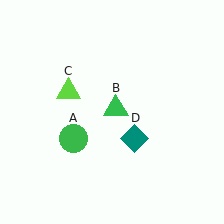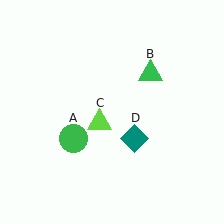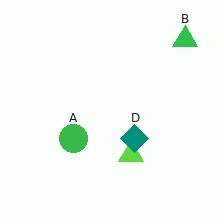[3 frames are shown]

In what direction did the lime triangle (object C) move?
The lime triangle (object C) moved down and to the right.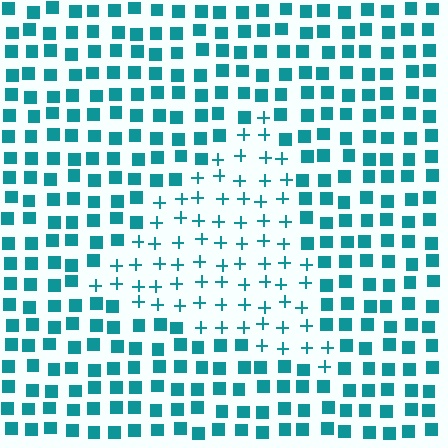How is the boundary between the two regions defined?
The boundary is defined by a change in element shape: plus signs inside vs. squares outside. All elements share the same color and spacing.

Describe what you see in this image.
The image is filled with small teal elements arranged in a uniform grid. A triangle-shaped region contains plus signs, while the surrounding area contains squares. The boundary is defined purely by the change in element shape.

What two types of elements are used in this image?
The image uses plus signs inside the triangle region and squares outside it.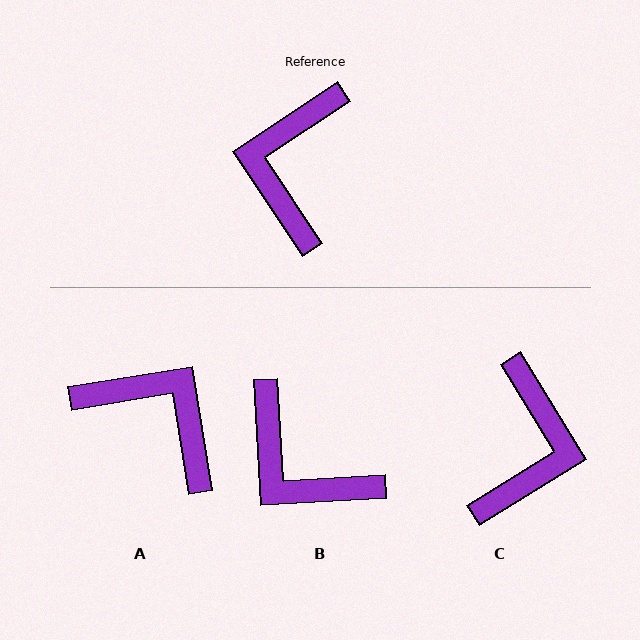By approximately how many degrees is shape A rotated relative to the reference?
Approximately 114 degrees clockwise.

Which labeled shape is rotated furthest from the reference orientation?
C, about 178 degrees away.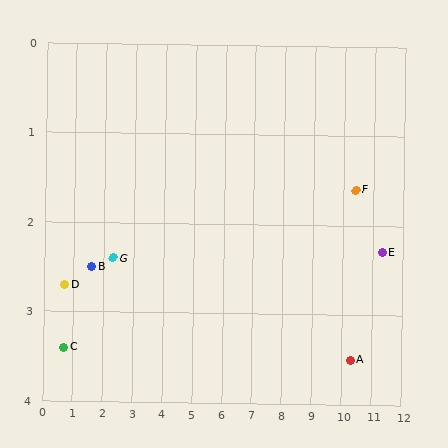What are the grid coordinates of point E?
Point E is at approximately (11.3, 2.3).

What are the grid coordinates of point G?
Point G is at approximately (2.3, 2.4).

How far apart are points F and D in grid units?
Points F and D are about 9.8 grid units apart.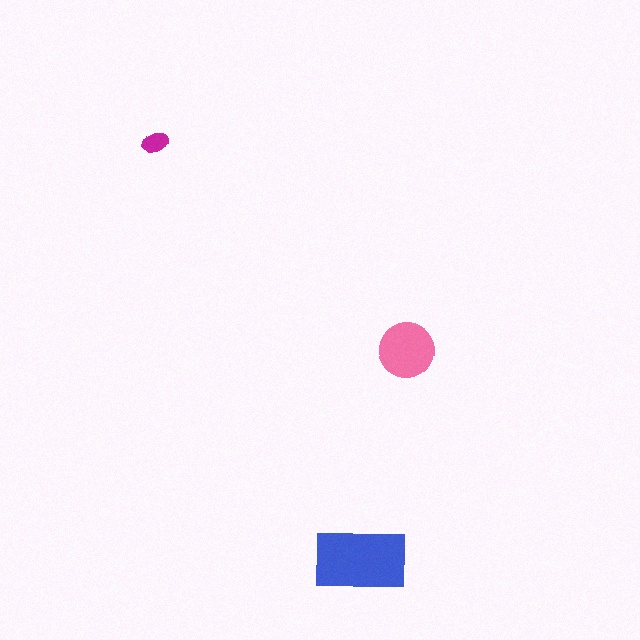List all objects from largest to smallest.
The blue rectangle, the pink circle, the magenta ellipse.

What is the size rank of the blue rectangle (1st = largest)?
1st.